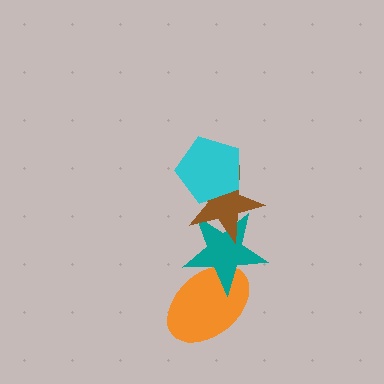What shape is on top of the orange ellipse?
The teal star is on top of the orange ellipse.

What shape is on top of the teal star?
The brown star is on top of the teal star.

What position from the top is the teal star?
The teal star is 3rd from the top.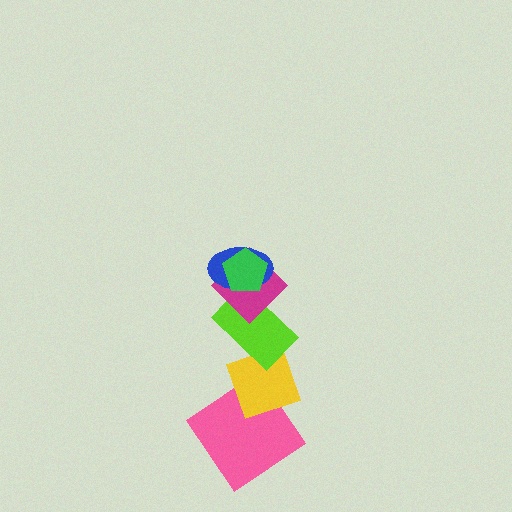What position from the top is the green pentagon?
The green pentagon is 1st from the top.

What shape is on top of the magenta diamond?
The blue ellipse is on top of the magenta diamond.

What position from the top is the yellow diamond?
The yellow diamond is 5th from the top.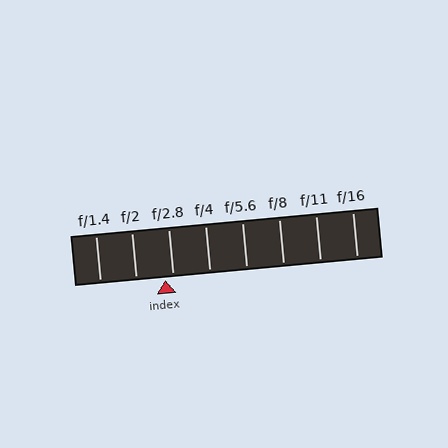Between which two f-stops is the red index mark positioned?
The index mark is between f/2 and f/2.8.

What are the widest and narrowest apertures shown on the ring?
The widest aperture shown is f/1.4 and the narrowest is f/16.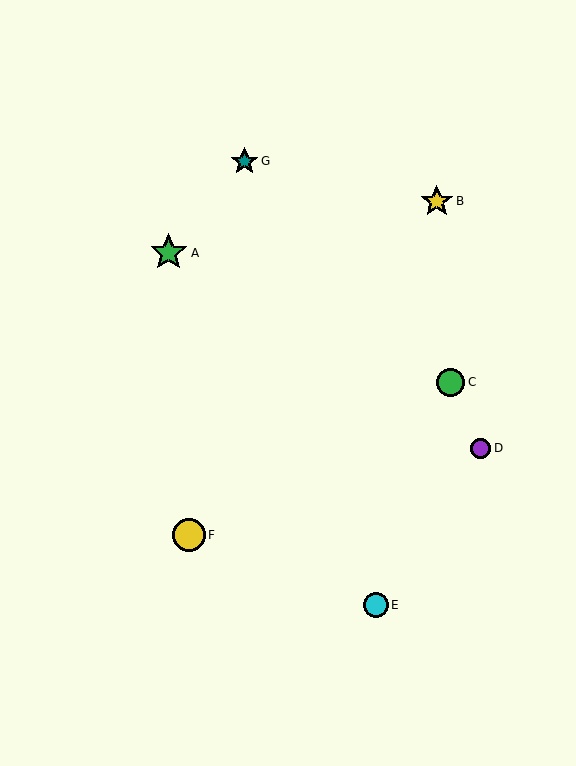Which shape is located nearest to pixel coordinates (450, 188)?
The yellow star (labeled B) at (437, 201) is nearest to that location.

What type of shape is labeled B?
Shape B is a yellow star.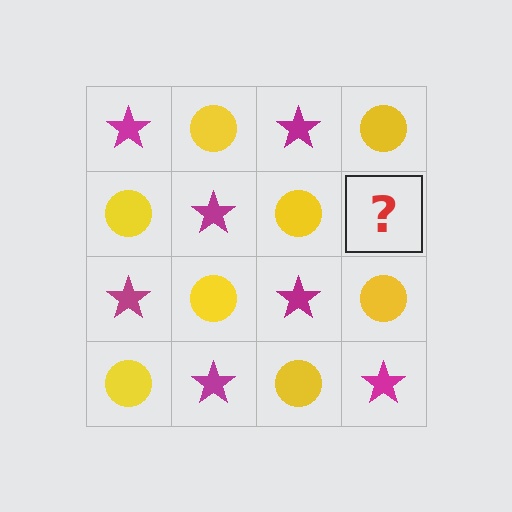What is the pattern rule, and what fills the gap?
The rule is that it alternates magenta star and yellow circle in a checkerboard pattern. The gap should be filled with a magenta star.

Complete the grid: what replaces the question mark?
The question mark should be replaced with a magenta star.